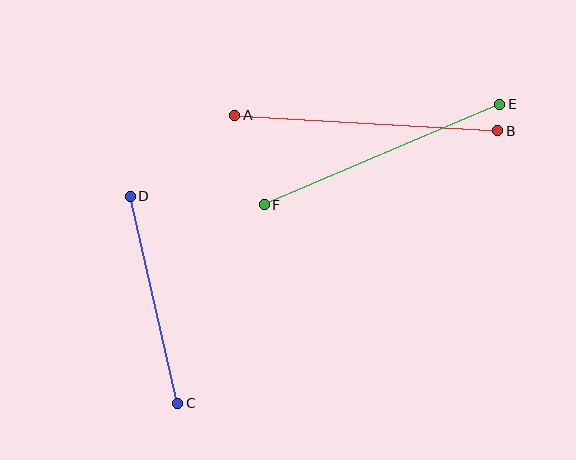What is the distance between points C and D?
The distance is approximately 212 pixels.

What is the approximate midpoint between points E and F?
The midpoint is at approximately (382, 155) pixels.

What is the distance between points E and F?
The distance is approximately 256 pixels.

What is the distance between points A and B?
The distance is approximately 264 pixels.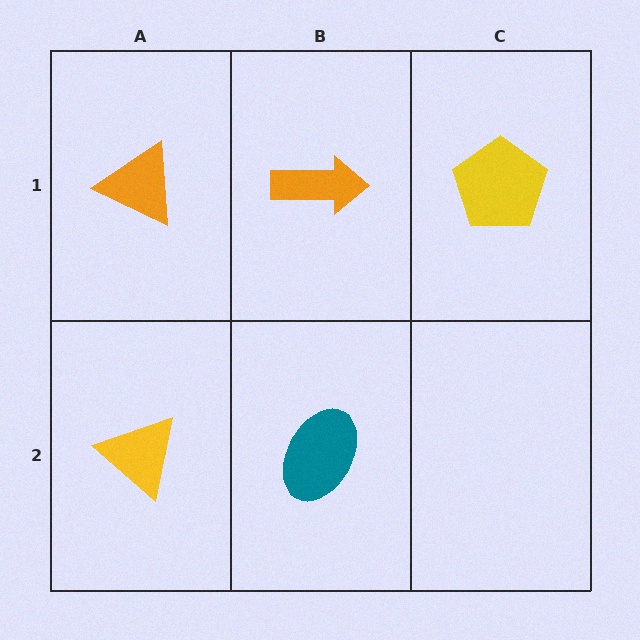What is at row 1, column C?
A yellow pentagon.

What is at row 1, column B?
An orange arrow.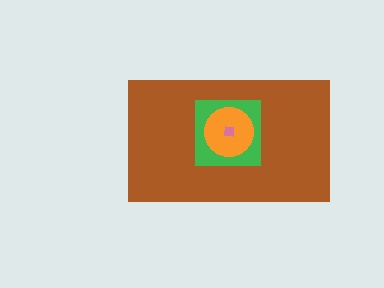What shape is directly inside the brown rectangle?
The green square.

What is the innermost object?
The pink square.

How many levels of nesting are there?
4.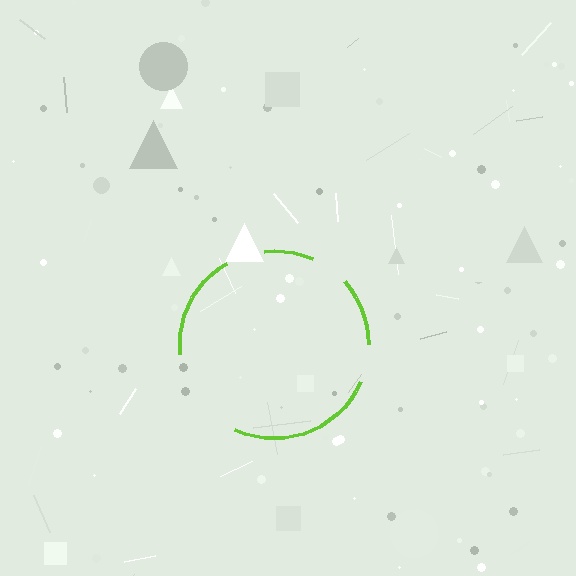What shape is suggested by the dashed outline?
The dashed outline suggests a circle.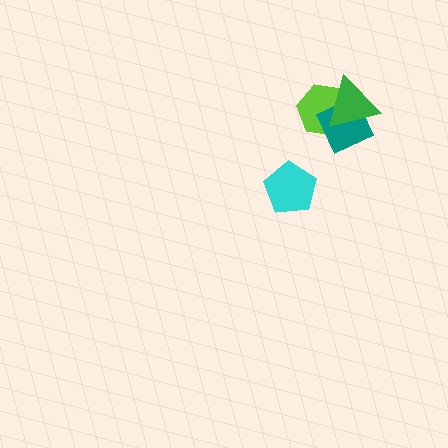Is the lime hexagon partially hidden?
Yes, it is partially covered by another shape.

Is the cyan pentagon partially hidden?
No, no other shape covers it.